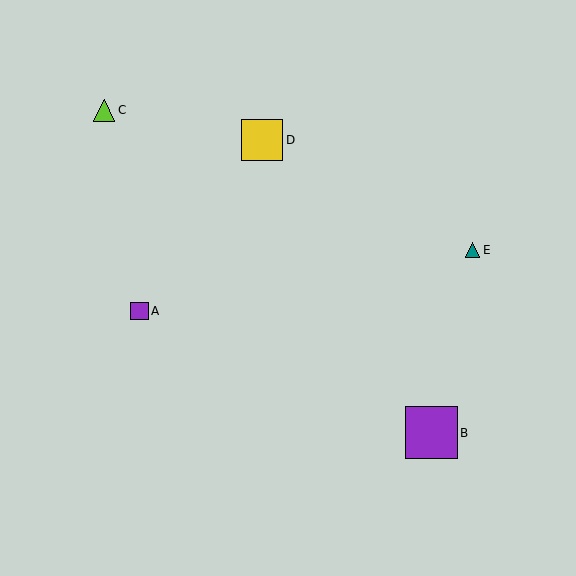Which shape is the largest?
The purple square (labeled B) is the largest.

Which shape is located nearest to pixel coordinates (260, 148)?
The yellow square (labeled D) at (262, 140) is nearest to that location.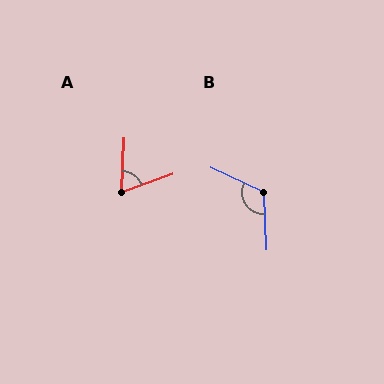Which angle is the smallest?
A, at approximately 68 degrees.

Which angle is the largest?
B, at approximately 118 degrees.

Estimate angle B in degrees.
Approximately 118 degrees.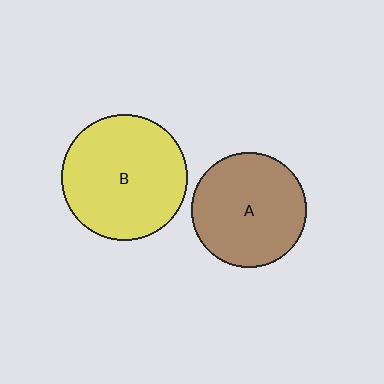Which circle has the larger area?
Circle B (yellow).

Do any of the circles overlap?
No, none of the circles overlap.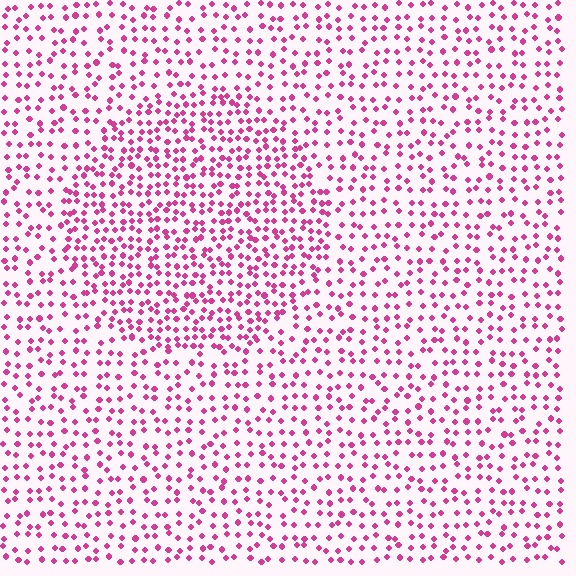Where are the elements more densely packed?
The elements are more densely packed inside the circle boundary.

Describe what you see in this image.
The image contains small magenta elements arranged at two different densities. A circle-shaped region is visible where the elements are more densely packed than the surrounding area.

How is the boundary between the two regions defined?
The boundary is defined by a change in element density (approximately 1.6x ratio). All elements are the same color, size, and shape.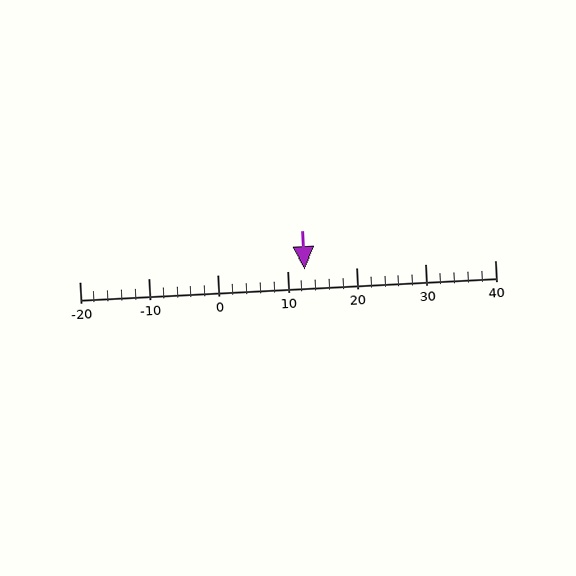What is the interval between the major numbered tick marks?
The major tick marks are spaced 10 units apart.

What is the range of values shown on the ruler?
The ruler shows values from -20 to 40.